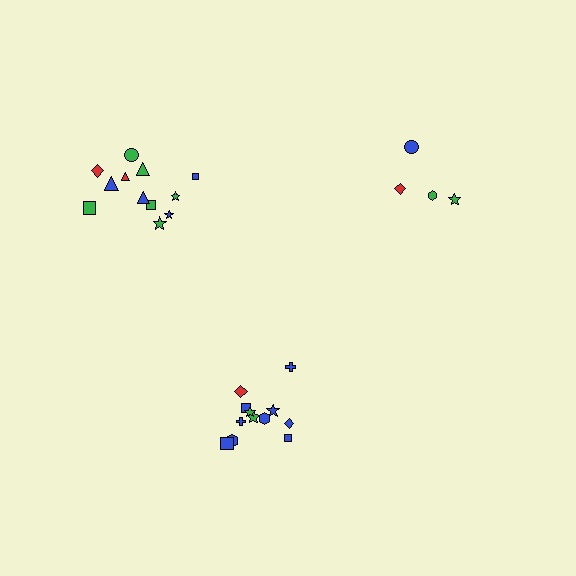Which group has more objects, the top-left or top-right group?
The top-left group.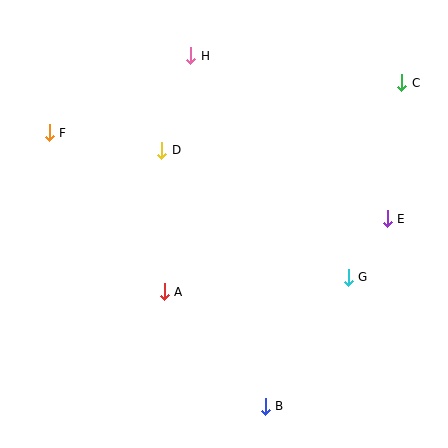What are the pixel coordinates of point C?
Point C is at (402, 83).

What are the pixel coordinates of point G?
Point G is at (348, 277).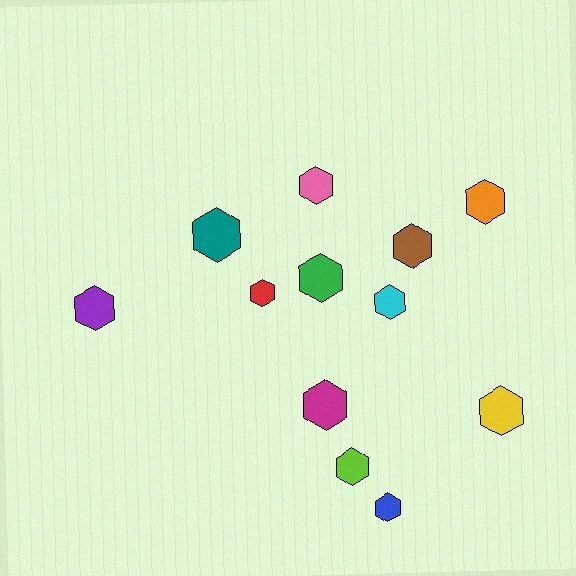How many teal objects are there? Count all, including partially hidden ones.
There is 1 teal object.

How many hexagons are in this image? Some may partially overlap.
There are 12 hexagons.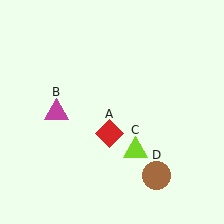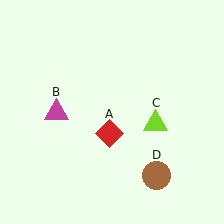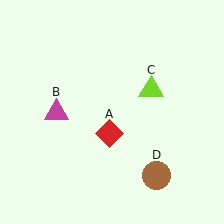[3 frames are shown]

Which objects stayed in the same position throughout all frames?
Red diamond (object A) and magenta triangle (object B) and brown circle (object D) remained stationary.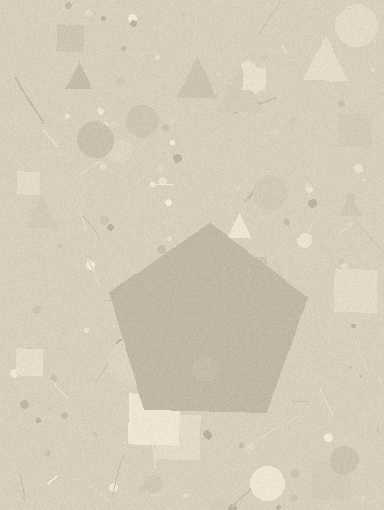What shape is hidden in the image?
A pentagon is hidden in the image.